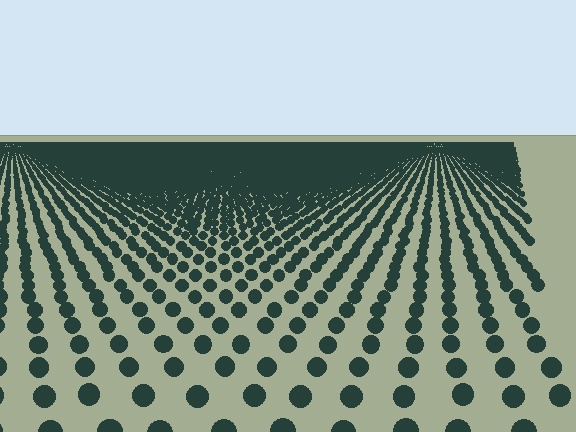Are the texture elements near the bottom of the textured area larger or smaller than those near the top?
Larger. Near the bottom, elements are closer to the viewer and appear at a bigger on-screen size.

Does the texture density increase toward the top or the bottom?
Density increases toward the top.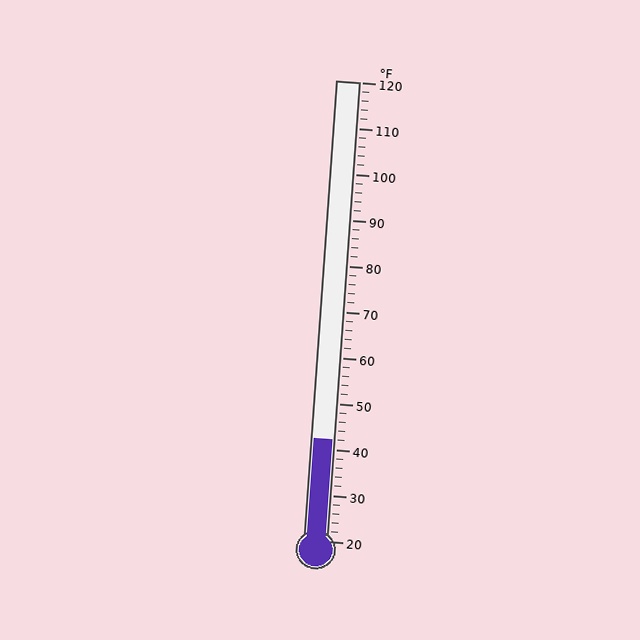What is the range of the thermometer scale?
The thermometer scale ranges from 20°F to 120°F.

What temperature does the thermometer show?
The thermometer shows approximately 42°F.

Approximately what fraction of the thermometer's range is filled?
The thermometer is filled to approximately 20% of its range.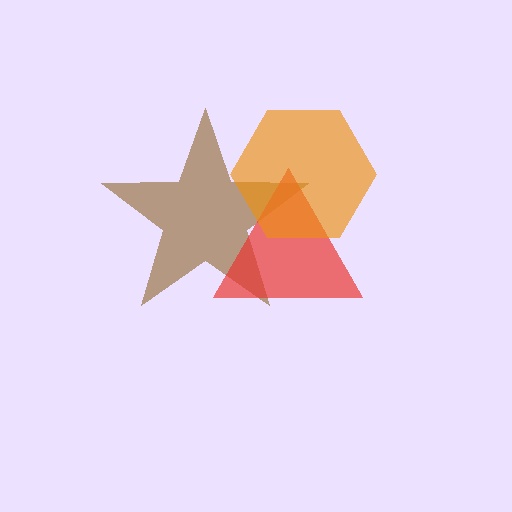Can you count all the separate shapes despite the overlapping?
Yes, there are 3 separate shapes.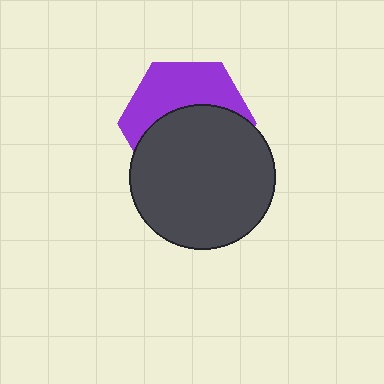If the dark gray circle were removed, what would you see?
You would see the complete purple hexagon.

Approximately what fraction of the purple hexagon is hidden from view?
Roughly 56% of the purple hexagon is hidden behind the dark gray circle.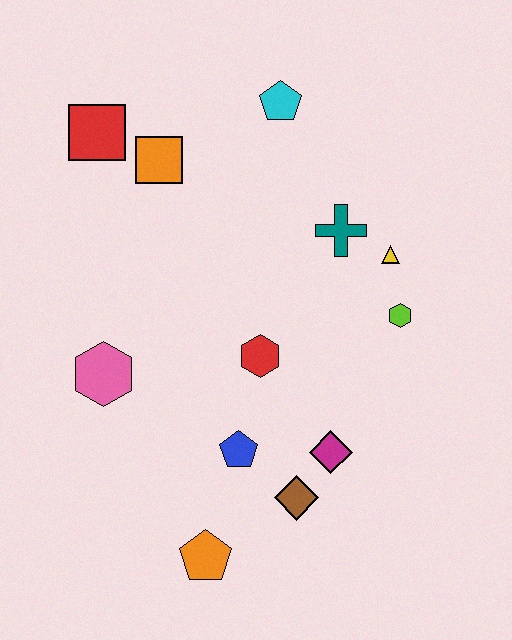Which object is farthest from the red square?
The orange pentagon is farthest from the red square.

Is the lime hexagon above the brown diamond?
Yes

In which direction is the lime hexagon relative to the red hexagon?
The lime hexagon is to the right of the red hexagon.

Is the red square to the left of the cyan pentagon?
Yes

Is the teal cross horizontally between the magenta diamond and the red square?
No